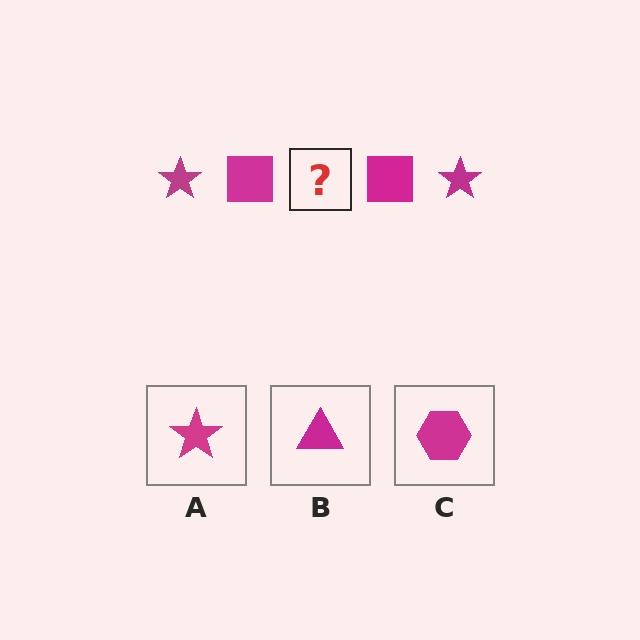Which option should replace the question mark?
Option A.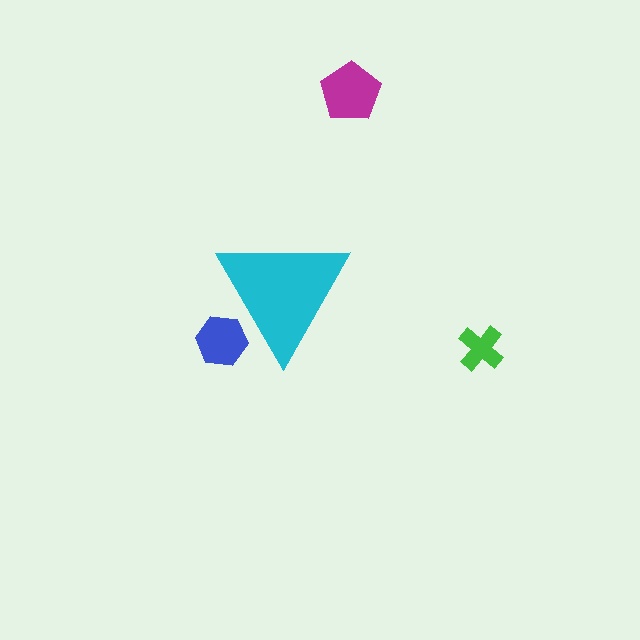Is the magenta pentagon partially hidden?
No, the magenta pentagon is fully visible.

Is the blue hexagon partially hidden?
Yes, the blue hexagon is partially hidden behind the cyan triangle.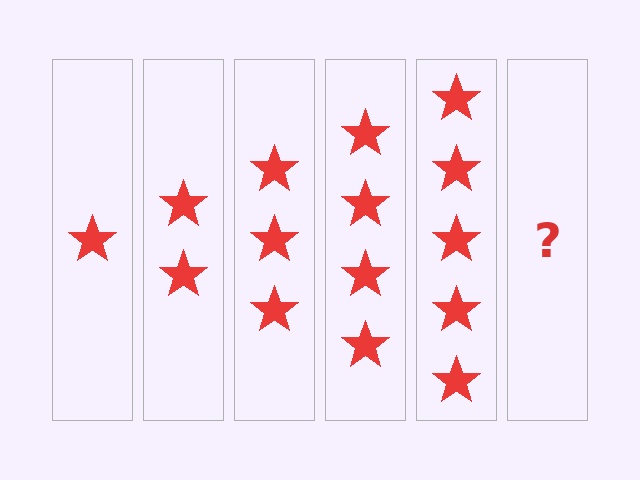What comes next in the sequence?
The next element should be 6 stars.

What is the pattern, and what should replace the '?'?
The pattern is that each step adds one more star. The '?' should be 6 stars.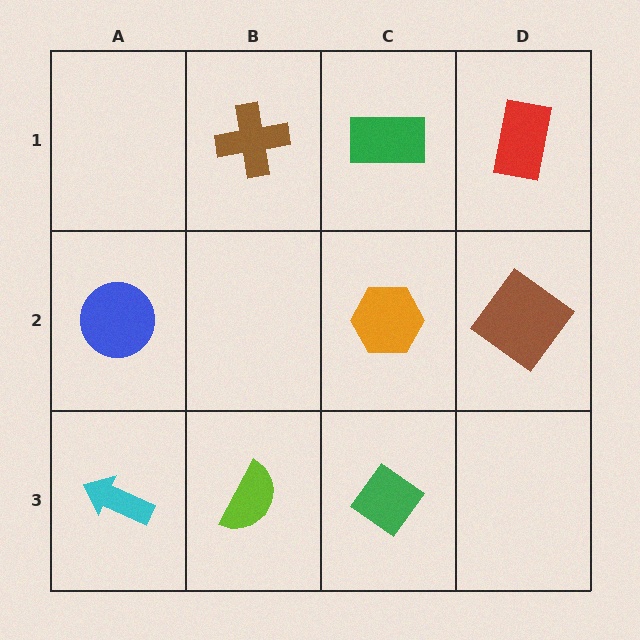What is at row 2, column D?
A brown diamond.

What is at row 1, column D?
A red rectangle.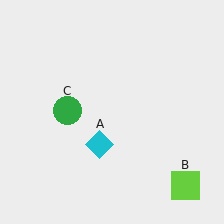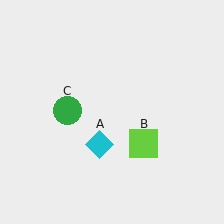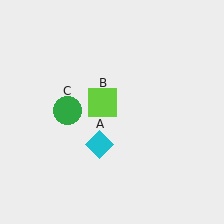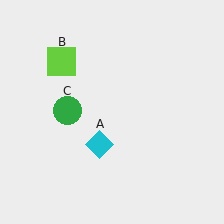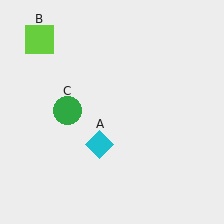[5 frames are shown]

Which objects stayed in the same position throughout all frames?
Cyan diamond (object A) and green circle (object C) remained stationary.